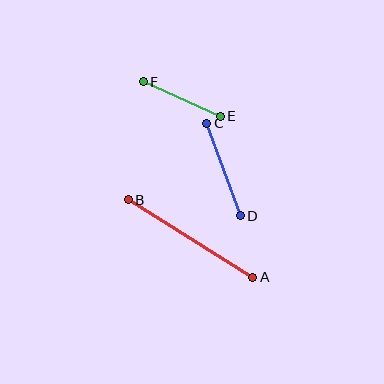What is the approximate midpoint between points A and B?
The midpoint is at approximately (191, 239) pixels.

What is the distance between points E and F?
The distance is approximately 84 pixels.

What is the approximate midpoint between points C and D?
The midpoint is at approximately (224, 170) pixels.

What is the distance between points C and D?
The distance is approximately 98 pixels.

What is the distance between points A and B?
The distance is approximately 147 pixels.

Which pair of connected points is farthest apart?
Points A and B are farthest apart.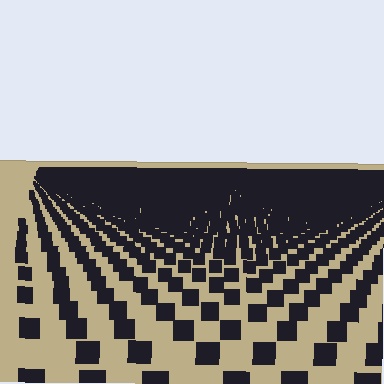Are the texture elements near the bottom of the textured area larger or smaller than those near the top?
Larger. Near the bottom, elements are closer to the viewer and appear at a bigger on-screen size.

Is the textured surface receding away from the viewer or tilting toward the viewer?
The surface is receding away from the viewer. Texture elements get smaller and denser toward the top.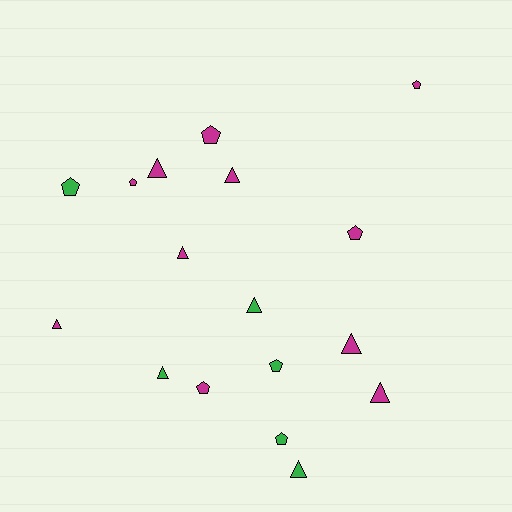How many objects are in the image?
There are 17 objects.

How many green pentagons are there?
There are 3 green pentagons.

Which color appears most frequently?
Magenta, with 11 objects.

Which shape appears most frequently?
Triangle, with 9 objects.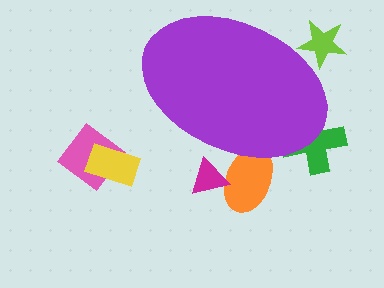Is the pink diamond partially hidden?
No, the pink diamond is fully visible.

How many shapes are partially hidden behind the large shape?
4 shapes are partially hidden.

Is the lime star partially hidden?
Yes, the lime star is partially hidden behind the purple ellipse.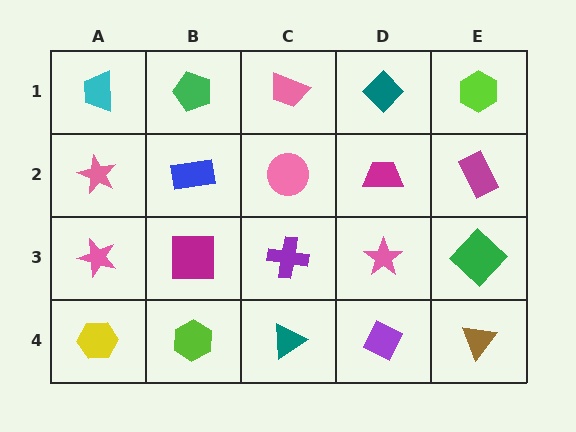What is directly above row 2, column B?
A green pentagon.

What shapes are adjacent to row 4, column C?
A purple cross (row 3, column C), a lime hexagon (row 4, column B), a purple diamond (row 4, column D).